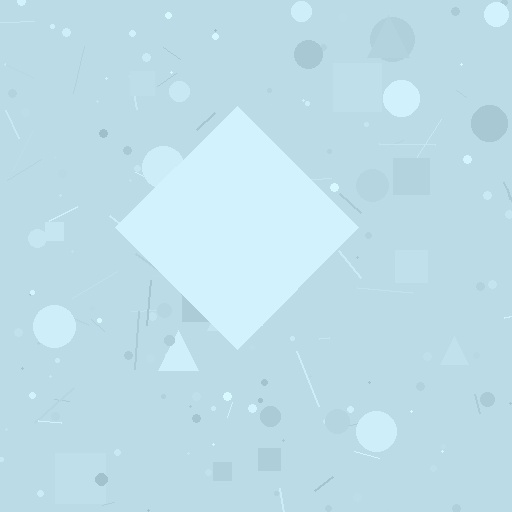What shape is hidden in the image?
A diamond is hidden in the image.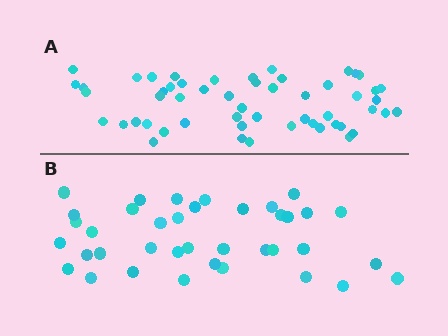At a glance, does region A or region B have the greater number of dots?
Region A (the top region) has more dots.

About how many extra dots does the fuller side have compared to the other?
Region A has approximately 15 more dots than region B.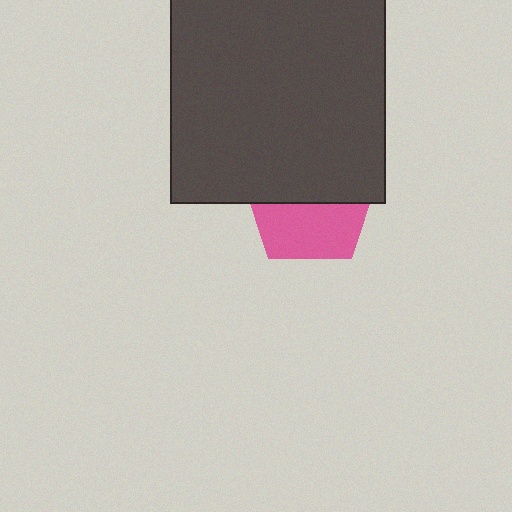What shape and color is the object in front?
The object in front is a dark gray rectangle.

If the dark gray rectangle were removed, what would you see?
You would see the complete pink pentagon.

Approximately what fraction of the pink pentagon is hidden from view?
Roughly 53% of the pink pentagon is hidden behind the dark gray rectangle.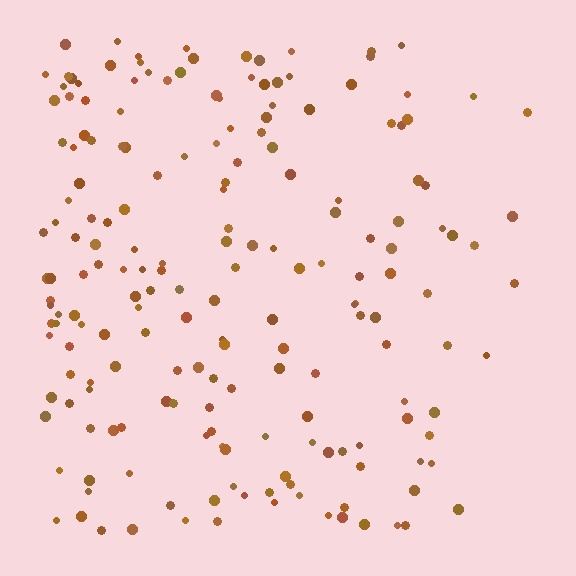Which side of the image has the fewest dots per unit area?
The right.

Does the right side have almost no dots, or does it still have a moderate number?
Still a moderate number, just noticeably fewer than the left.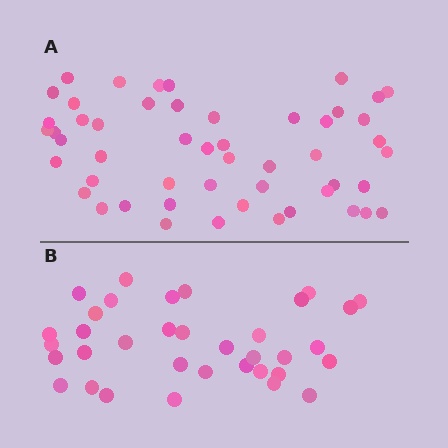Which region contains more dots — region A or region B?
Region A (the top region) has more dots.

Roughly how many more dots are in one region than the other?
Region A has approximately 15 more dots than region B.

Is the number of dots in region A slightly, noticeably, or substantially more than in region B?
Region A has substantially more. The ratio is roughly 1.5 to 1.